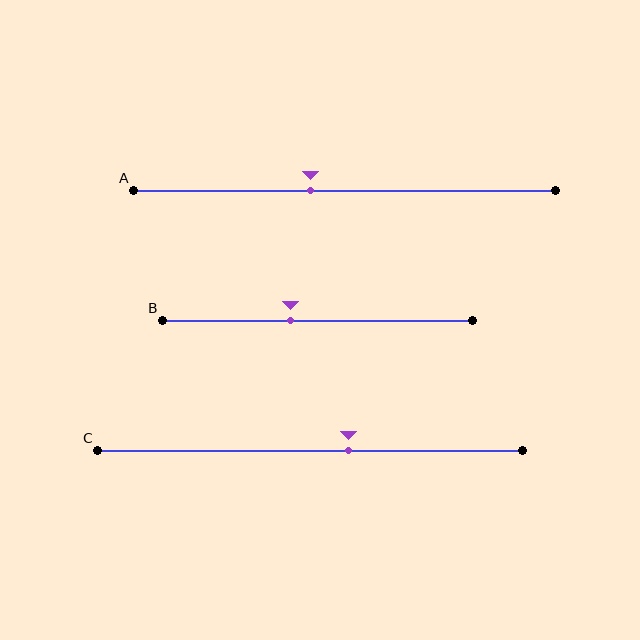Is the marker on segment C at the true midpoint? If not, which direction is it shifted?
No, the marker on segment C is shifted to the right by about 9% of the segment length.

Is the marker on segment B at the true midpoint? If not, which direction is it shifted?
No, the marker on segment B is shifted to the left by about 9% of the segment length.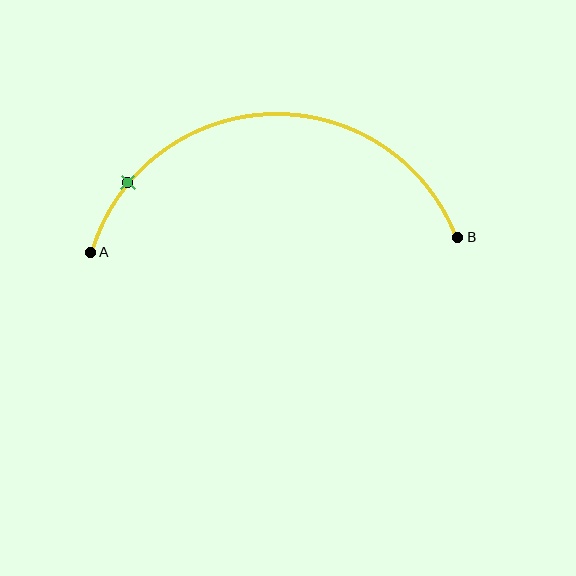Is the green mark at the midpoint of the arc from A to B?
No. The green mark lies on the arc but is closer to endpoint A. The arc midpoint would be at the point on the curve equidistant along the arc from both A and B.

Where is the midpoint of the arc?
The arc midpoint is the point on the curve farthest from the straight line joining A and B. It sits above that line.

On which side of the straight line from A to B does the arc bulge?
The arc bulges above the straight line connecting A and B.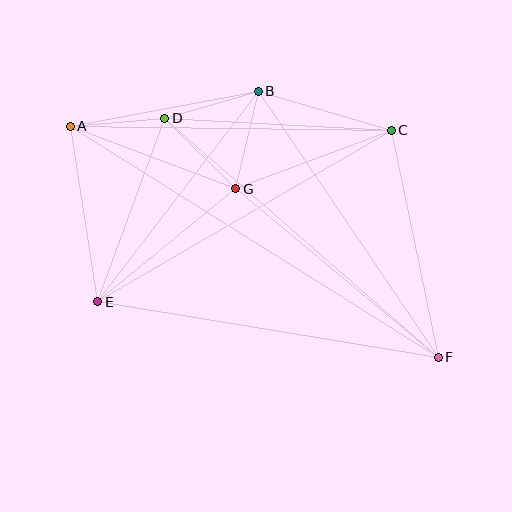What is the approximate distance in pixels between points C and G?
The distance between C and G is approximately 166 pixels.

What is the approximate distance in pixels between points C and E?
The distance between C and E is approximately 340 pixels.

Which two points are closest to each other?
Points A and D are closest to each other.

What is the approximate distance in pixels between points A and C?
The distance between A and C is approximately 321 pixels.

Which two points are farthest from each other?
Points A and F are farthest from each other.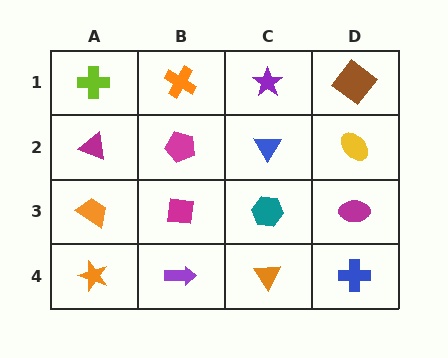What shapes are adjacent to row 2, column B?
An orange cross (row 1, column B), a magenta square (row 3, column B), a magenta triangle (row 2, column A), a blue triangle (row 2, column C).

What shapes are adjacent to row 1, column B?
A magenta pentagon (row 2, column B), a lime cross (row 1, column A), a purple star (row 1, column C).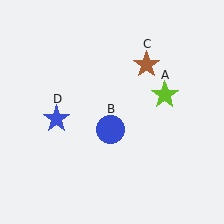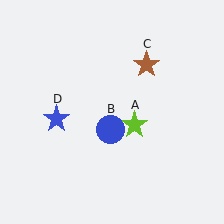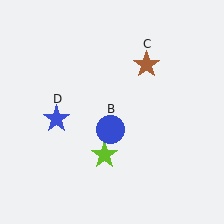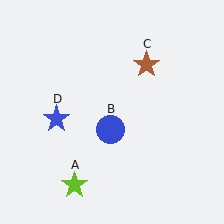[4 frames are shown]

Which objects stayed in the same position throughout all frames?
Blue circle (object B) and brown star (object C) and blue star (object D) remained stationary.